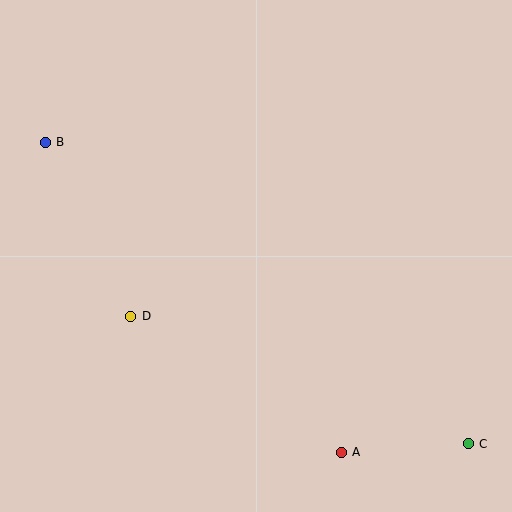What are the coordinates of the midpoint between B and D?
The midpoint between B and D is at (88, 229).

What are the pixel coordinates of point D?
Point D is at (131, 316).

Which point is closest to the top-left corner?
Point B is closest to the top-left corner.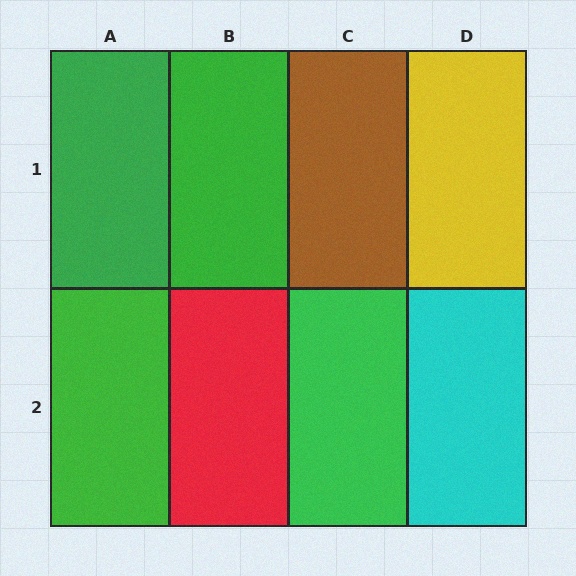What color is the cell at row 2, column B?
Red.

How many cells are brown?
1 cell is brown.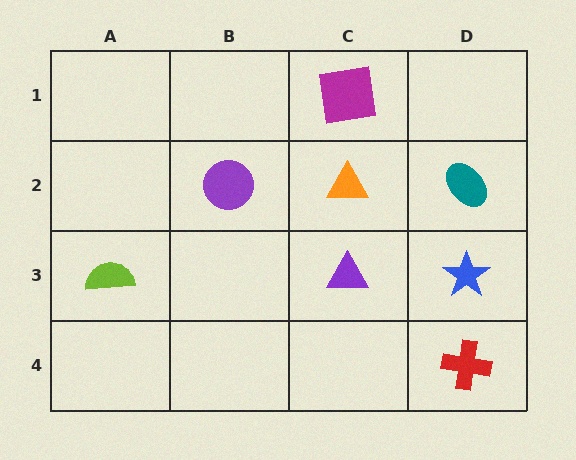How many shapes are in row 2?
3 shapes.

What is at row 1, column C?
A magenta square.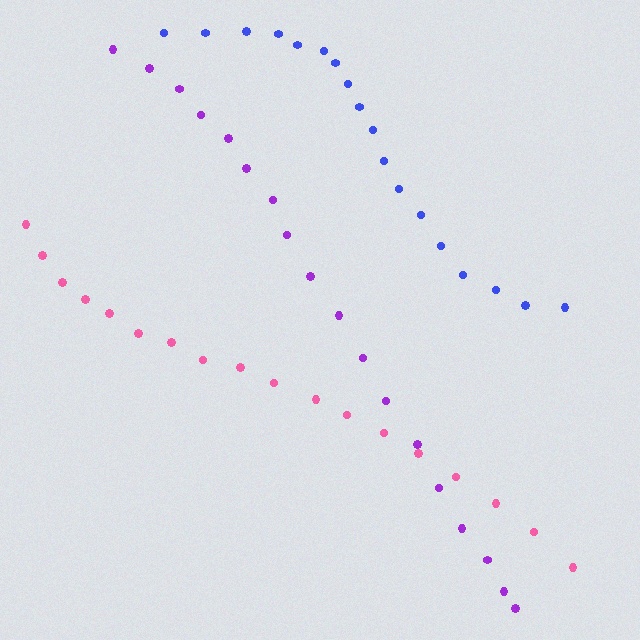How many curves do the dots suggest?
There are 3 distinct paths.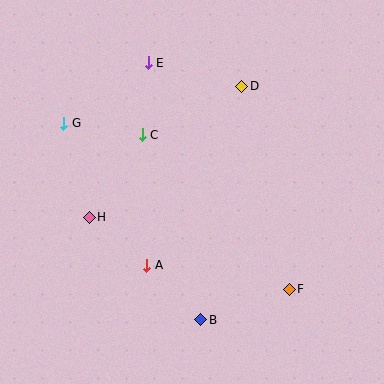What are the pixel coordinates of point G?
Point G is at (64, 123).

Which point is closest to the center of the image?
Point C at (142, 135) is closest to the center.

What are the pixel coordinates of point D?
Point D is at (242, 86).